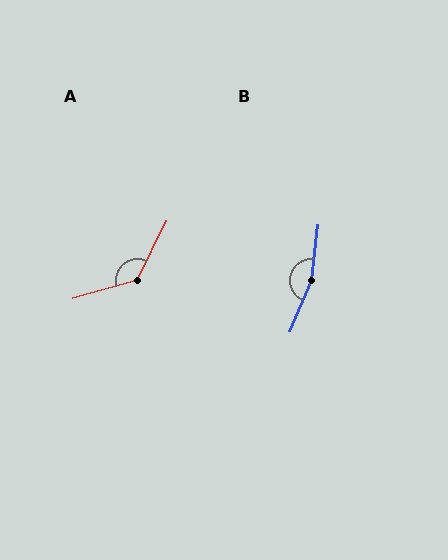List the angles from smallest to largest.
A (133°), B (164°).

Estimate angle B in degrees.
Approximately 164 degrees.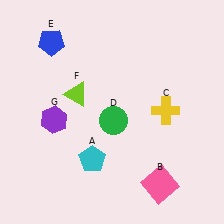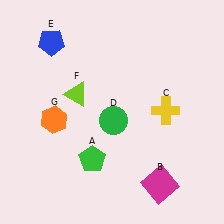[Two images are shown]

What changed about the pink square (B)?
In Image 1, B is pink. In Image 2, it changed to magenta.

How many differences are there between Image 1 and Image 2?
There are 3 differences between the two images.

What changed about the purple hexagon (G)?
In Image 1, G is purple. In Image 2, it changed to orange.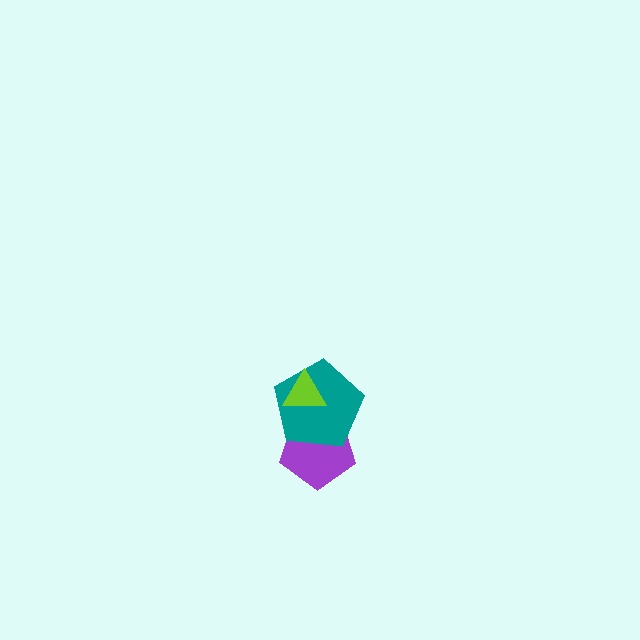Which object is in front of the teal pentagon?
The lime triangle is in front of the teal pentagon.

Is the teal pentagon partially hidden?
Yes, it is partially covered by another shape.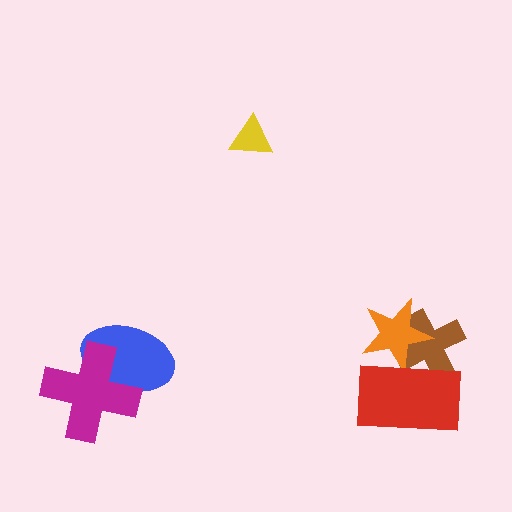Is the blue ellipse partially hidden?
Yes, it is partially covered by another shape.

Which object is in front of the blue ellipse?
The magenta cross is in front of the blue ellipse.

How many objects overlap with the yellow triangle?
0 objects overlap with the yellow triangle.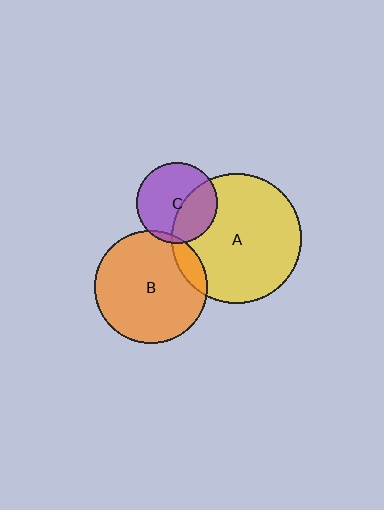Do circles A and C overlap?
Yes.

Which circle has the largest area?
Circle A (yellow).